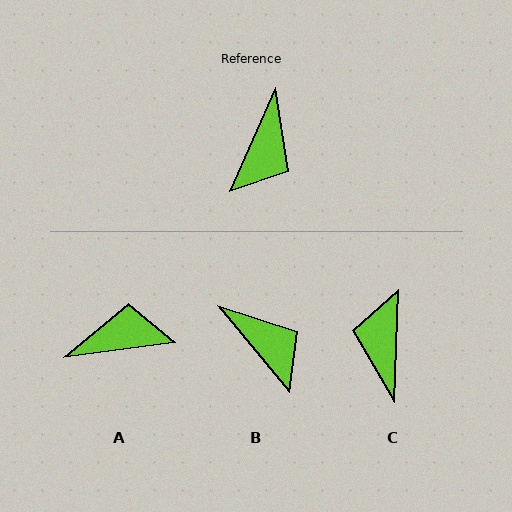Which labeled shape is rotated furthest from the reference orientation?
C, about 158 degrees away.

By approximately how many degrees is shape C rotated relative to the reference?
Approximately 158 degrees clockwise.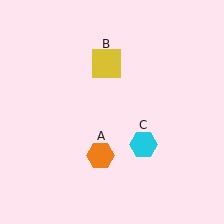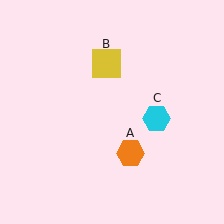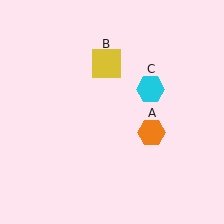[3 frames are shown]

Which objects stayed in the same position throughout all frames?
Yellow square (object B) remained stationary.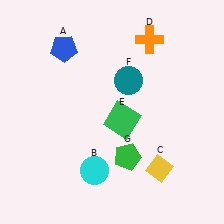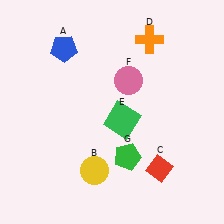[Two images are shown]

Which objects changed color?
B changed from cyan to yellow. C changed from yellow to red. F changed from teal to pink.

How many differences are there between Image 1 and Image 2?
There are 3 differences between the two images.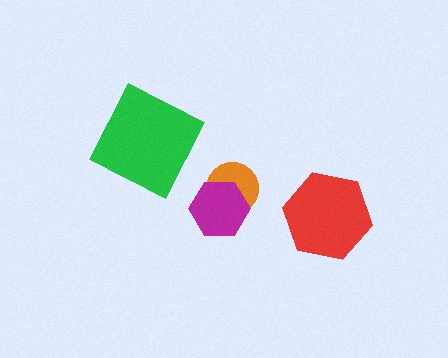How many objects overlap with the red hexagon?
0 objects overlap with the red hexagon.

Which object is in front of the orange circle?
The magenta hexagon is in front of the orange circle.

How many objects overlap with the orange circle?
1 object overlaps with the orange circle.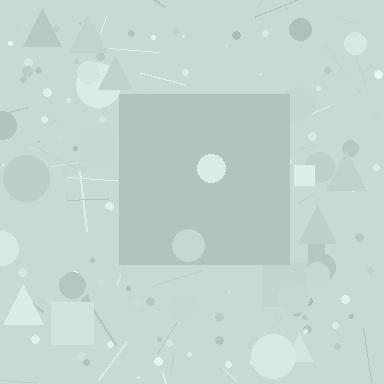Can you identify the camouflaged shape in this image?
The camouflaged shape is a square.